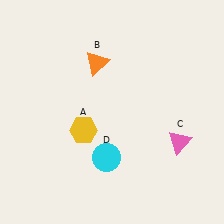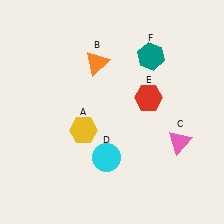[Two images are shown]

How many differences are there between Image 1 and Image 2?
There are 2 differences between the two images.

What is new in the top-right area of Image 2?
A red hexagon (E) was added in the top-right area of Image 2.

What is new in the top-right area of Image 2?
A teal hexagon (F) was added in the top-right area of Image 2.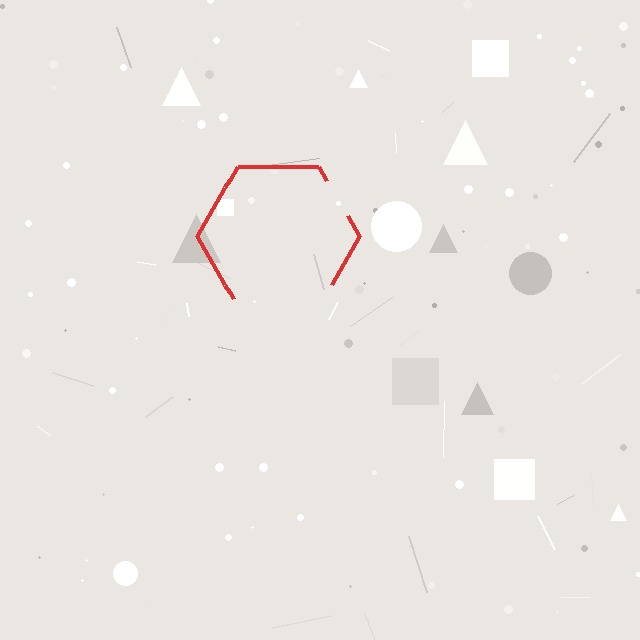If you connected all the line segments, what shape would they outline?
They would outline a hexagon.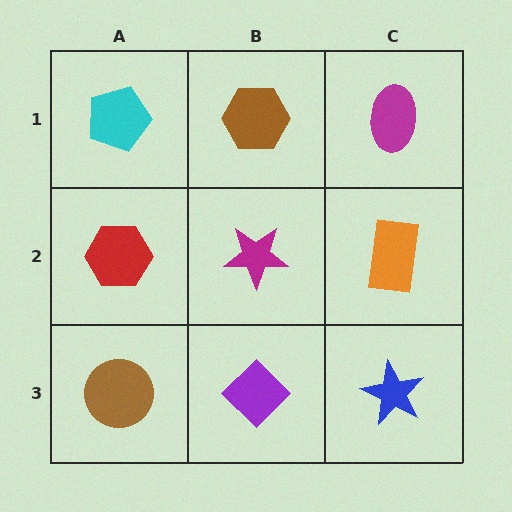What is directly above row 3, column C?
An orange rectangle.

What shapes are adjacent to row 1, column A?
A red hexagon (row 2, column A), a brown hexagon (row 1, column B).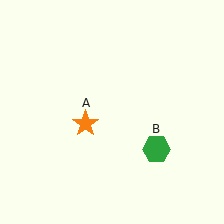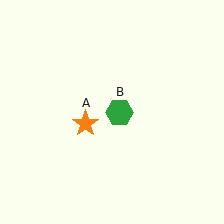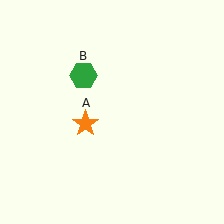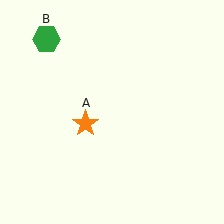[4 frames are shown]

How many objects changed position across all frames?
1 object changed position: green hexagon (object B).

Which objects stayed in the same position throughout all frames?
Orange star (object A) remained stationary.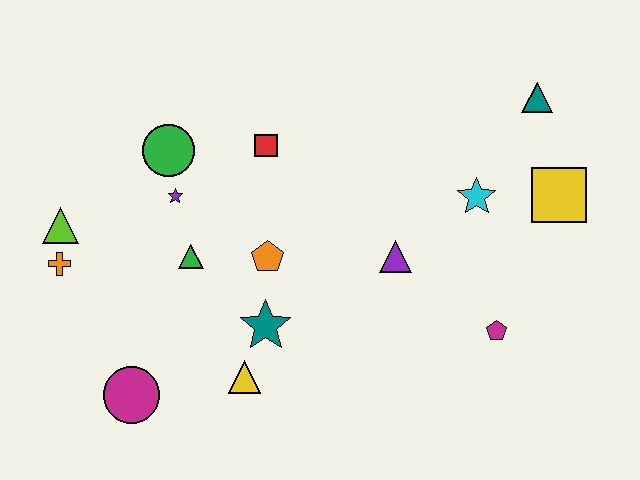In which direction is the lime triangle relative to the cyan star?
The lime triangle is to the left of the cyan star.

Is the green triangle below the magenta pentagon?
No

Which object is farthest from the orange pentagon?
The teal triangle is farthest from the orange pentagon.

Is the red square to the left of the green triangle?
No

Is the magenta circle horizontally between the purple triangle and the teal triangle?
No